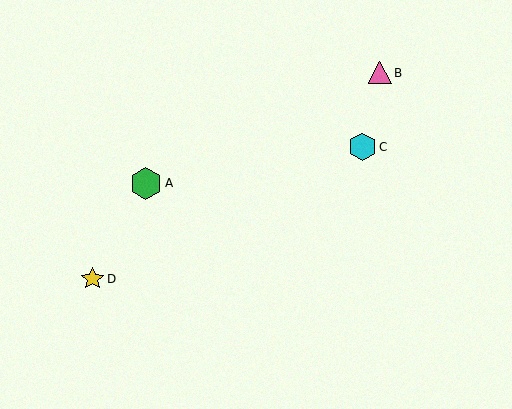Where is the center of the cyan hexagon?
The center of the cyan hexagon is at (363, 147).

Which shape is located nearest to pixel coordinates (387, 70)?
The pink triangle (labeled B) at (380, 73) is nearest to that location.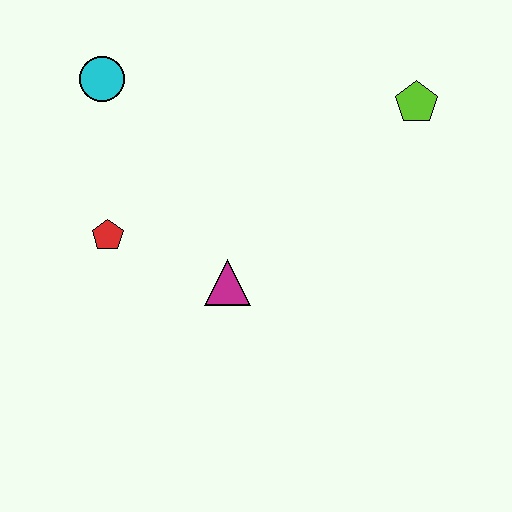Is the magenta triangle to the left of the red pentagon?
No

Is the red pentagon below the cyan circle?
Yes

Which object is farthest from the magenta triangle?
The lime pentagon is farthest from the magenta triangle.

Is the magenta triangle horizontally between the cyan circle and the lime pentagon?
Yes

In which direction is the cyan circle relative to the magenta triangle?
The cyan circle is above the magenta triangle.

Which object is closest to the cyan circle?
The red pentagon is closest to the cyan circle.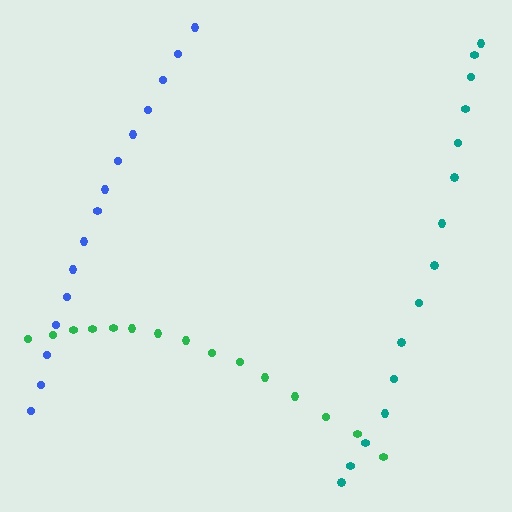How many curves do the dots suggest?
There are 3 distinct paths.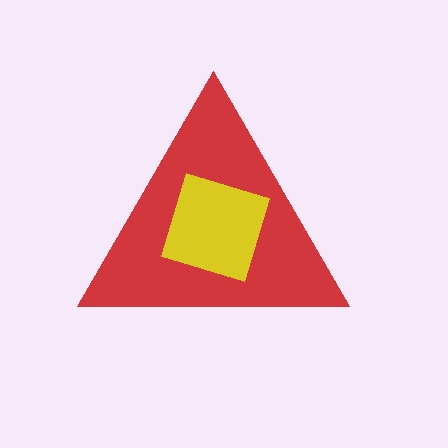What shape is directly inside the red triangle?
The yellow square.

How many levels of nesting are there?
2.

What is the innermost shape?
The yellow square.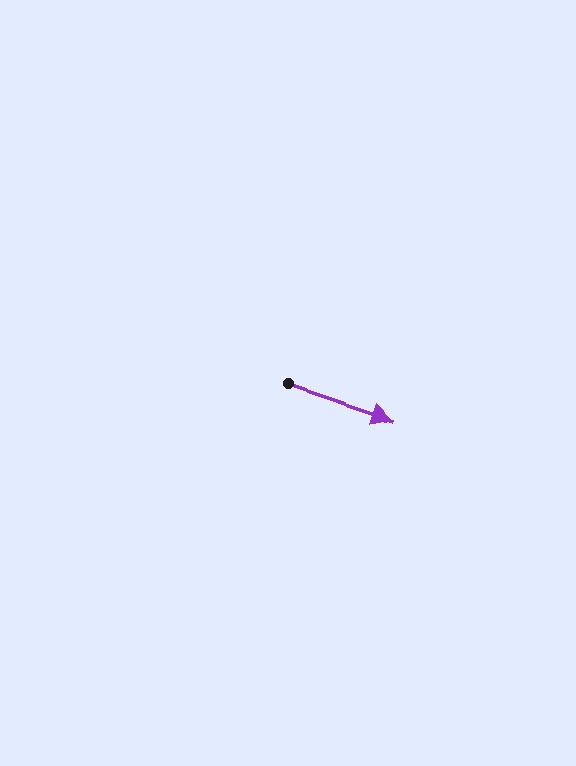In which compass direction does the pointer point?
East.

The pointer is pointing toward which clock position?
Roughly 4 o'clock.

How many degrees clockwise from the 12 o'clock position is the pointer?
Approximately 109 degrees.